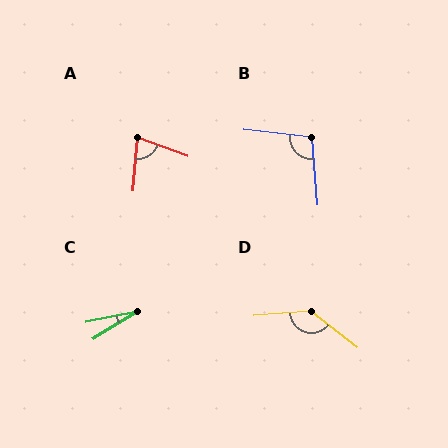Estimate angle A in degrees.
Approximately 74 degrees.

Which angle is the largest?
D, at approximately 137 degrees.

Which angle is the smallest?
C, at approximately 20 degrees.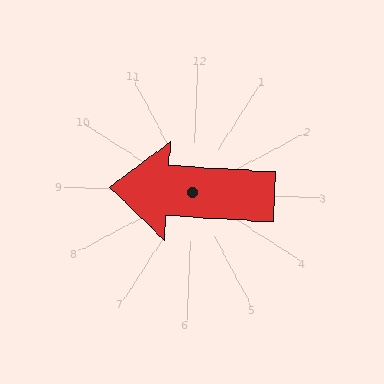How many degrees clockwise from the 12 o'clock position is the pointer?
Approximately 271 degrees.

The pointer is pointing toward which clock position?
Roughly 9 o'clock.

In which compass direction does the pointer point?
West.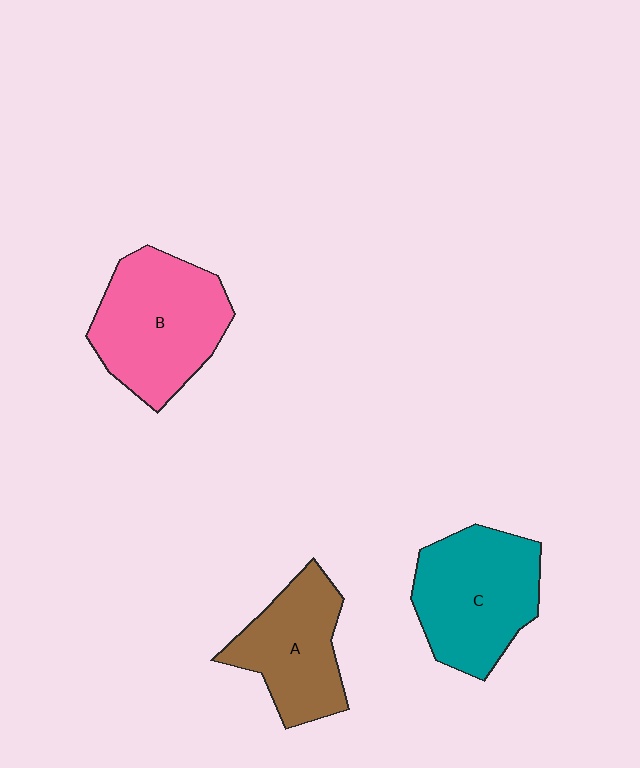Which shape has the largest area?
Shape B (pink).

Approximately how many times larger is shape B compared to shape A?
Approximately 1.3 times.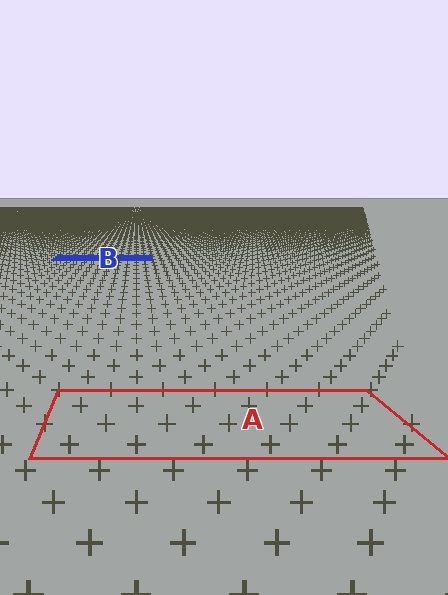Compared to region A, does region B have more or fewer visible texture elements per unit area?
Region B has more texture elements per unit area — they are packed more densely because it is farther away.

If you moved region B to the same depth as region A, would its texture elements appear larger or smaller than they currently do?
They would appear larger. At a closer depth, the same texture elements are projected at a bigger on-screen size.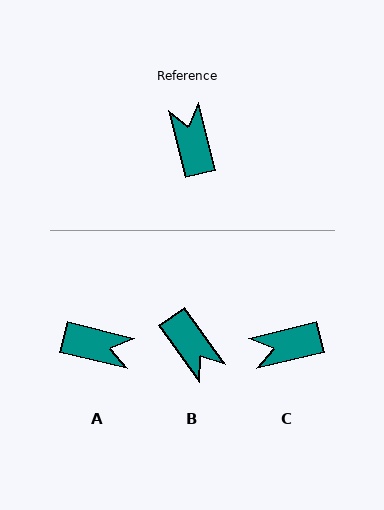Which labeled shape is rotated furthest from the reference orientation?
B, about 159 degrees away.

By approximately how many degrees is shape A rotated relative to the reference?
Approximately 118 degrees clockwise.